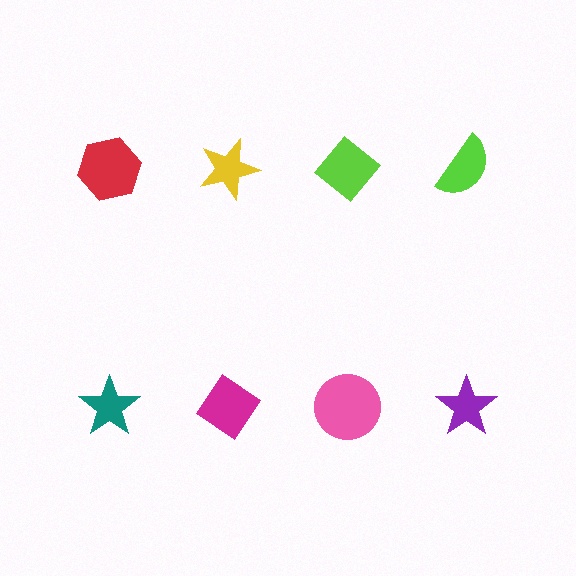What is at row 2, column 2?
A magenta diamond.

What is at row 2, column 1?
A teal star.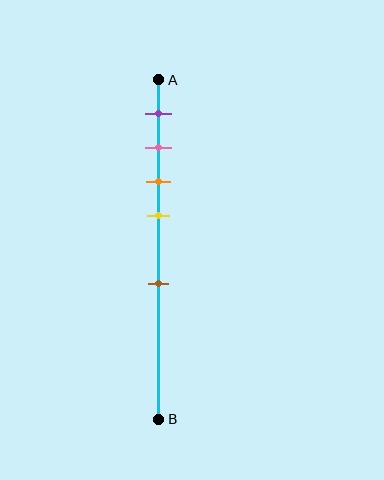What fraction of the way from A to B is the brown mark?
The brown mark is approximately 60% (0.6) of the way from A to B.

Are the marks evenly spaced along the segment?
No, the marks are not evenly spaced.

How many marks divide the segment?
There are 5 marks dividing the segment.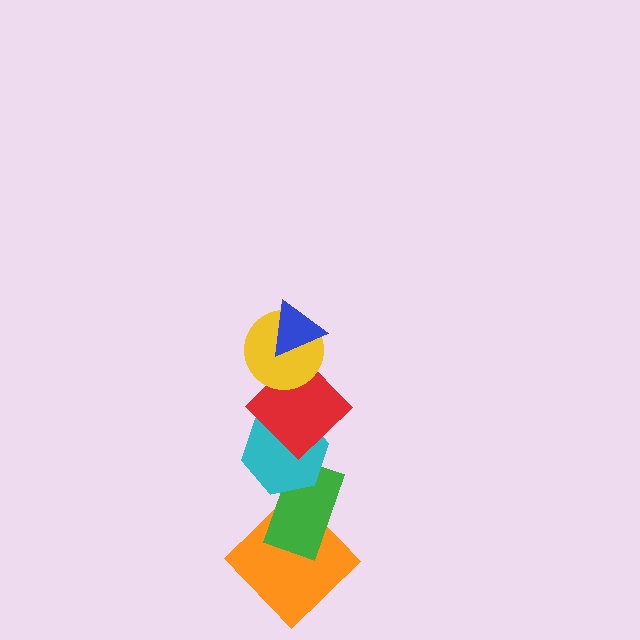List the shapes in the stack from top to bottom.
From top to bottom: the blue triangle, the yellow circle, the red diamond, the cyan hexagon, the green rectangle, the orange diamond.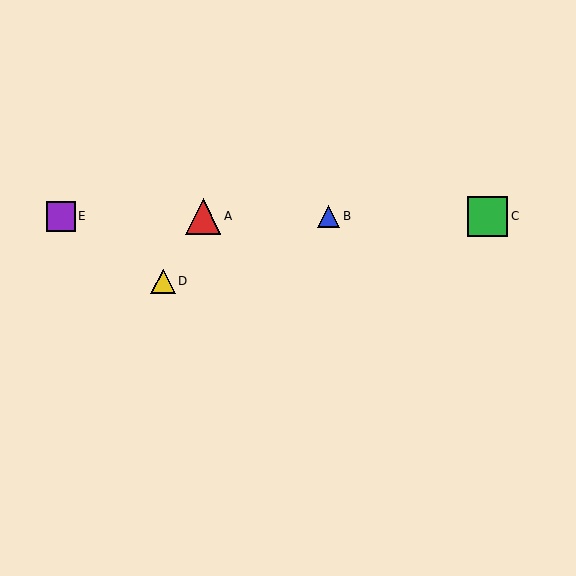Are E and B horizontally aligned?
Yes, both are at y≈216.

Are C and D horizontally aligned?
No, C is at y≈216 and D is at y≈281.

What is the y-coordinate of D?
Object D is at y≈281.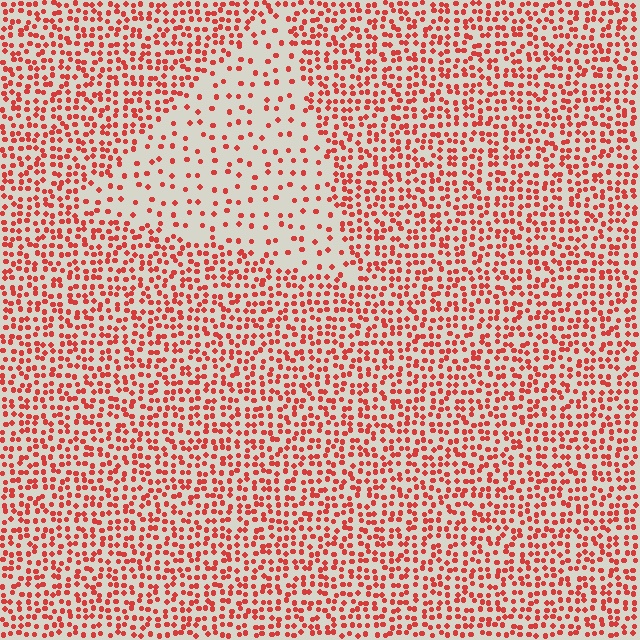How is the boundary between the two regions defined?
The boundary is defined by a change in element density (approximately 2.6x ratio). All elements are the same color, size, and shape.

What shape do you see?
I see a triangle.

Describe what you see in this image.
The image contains small red elements arranged at two different densities. A triangle-shaped region is visible where the elements are less densely packed than the surrounding area.